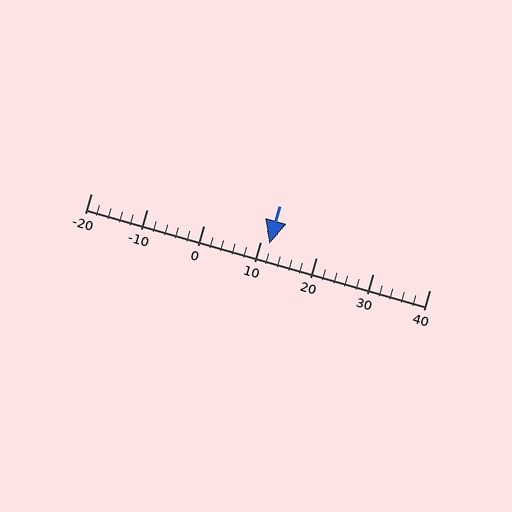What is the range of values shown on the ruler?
The ruler shows values from -20 to 40.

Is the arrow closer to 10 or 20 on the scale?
The arrow is closer to 10.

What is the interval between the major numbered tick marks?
The major tick marks are spaced 10 units apart.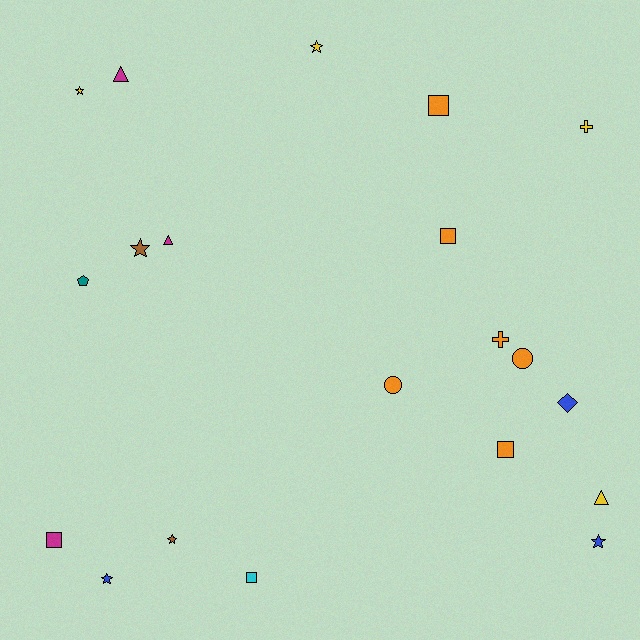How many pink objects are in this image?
There are no pink objects.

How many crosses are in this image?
There are 2 crosses.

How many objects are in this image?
There are 20 objects.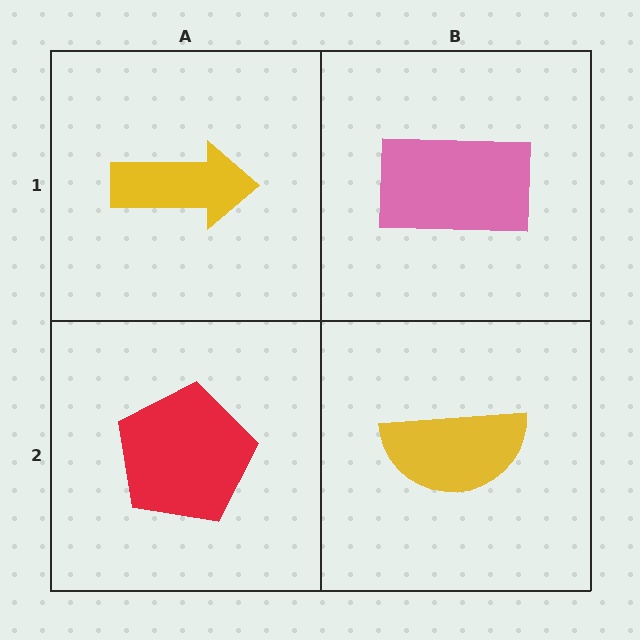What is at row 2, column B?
A yellow semicircle.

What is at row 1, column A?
A yellow arrow.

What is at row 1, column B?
A pink rectangle.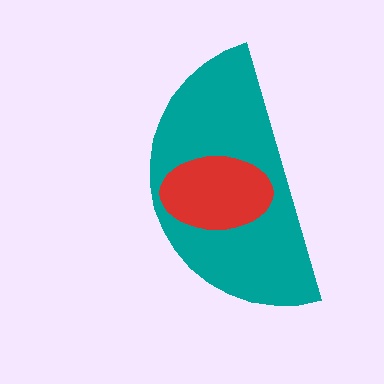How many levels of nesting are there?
2.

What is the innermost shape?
The red ellipse.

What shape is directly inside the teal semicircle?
The red ellipse.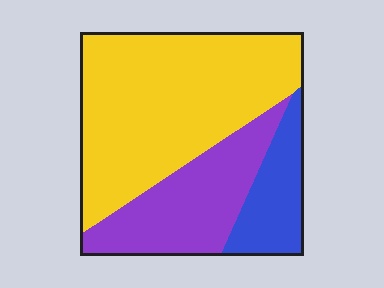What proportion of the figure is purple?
Purple takes up between a sixth and a third of the figure.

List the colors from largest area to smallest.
From largest to smallest: yellow, purple, blue.